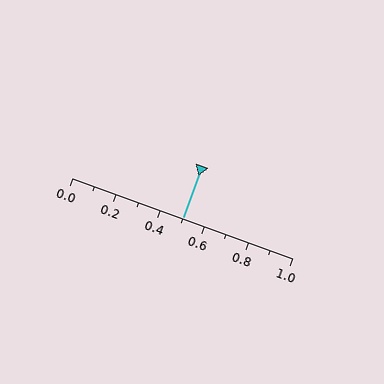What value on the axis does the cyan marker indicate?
The marker indicates approximately 0.5.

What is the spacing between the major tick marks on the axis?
The major ticks are spaced 0.2 apart.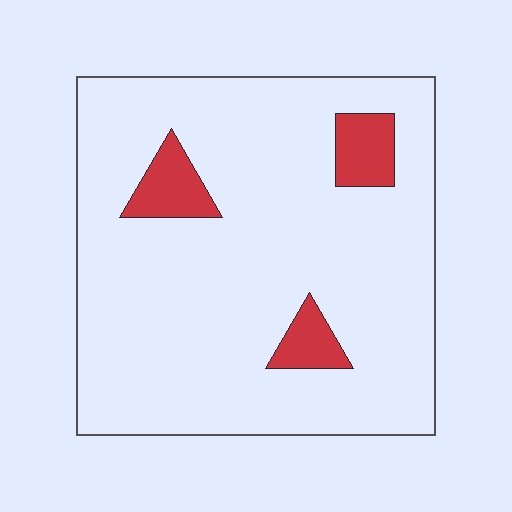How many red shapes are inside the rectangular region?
3.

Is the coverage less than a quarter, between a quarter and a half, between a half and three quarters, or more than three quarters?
Less than a quarter.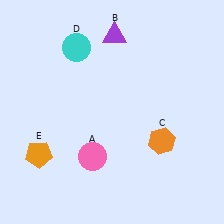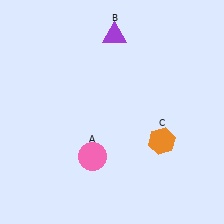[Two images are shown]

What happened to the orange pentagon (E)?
The orange pentagon (E) was removed in Image 2. It was in the bottom-left area of Image 1.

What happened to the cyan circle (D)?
The cyan circle (D) was removed in Image 2. It was in the top-left area of Image 1.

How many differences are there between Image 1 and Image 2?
There are 2 differences between the two images.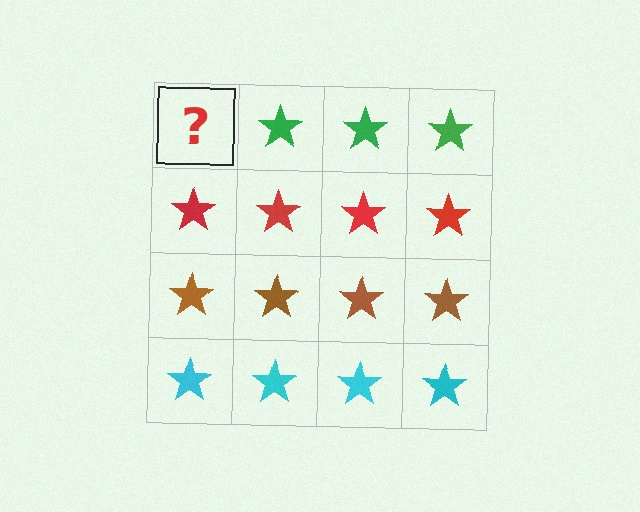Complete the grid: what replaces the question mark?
The question mark should be replaced with a green star.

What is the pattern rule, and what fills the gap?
The rule is that each row has a consistent color. The gap should be filled with a green star.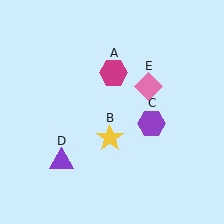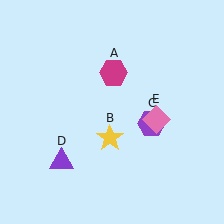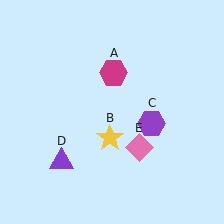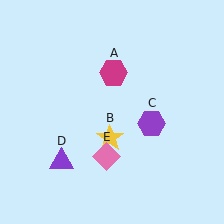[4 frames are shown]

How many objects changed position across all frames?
1 object changed position: pink diamond (object E).